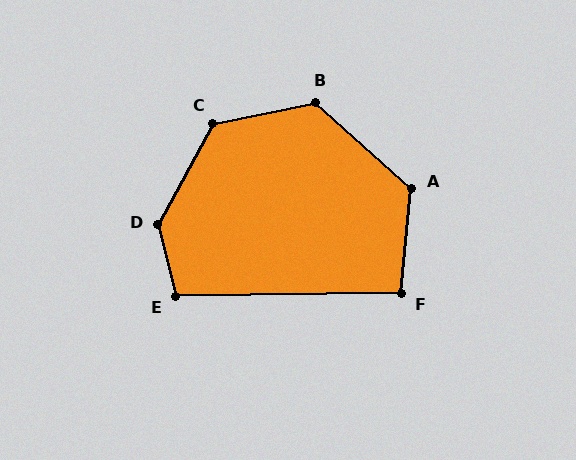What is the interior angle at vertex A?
Approximately 126 degrees (obtuse).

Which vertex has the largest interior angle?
D, at approximately 137 degrees.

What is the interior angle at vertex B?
Approximately 126 degrees (obtuse).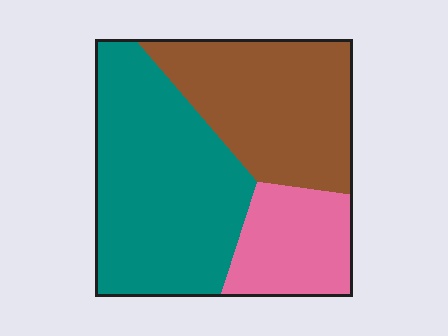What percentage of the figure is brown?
Brown covers 35% of the figure.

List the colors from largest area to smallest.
From largest to smallest: teal, brown, pink.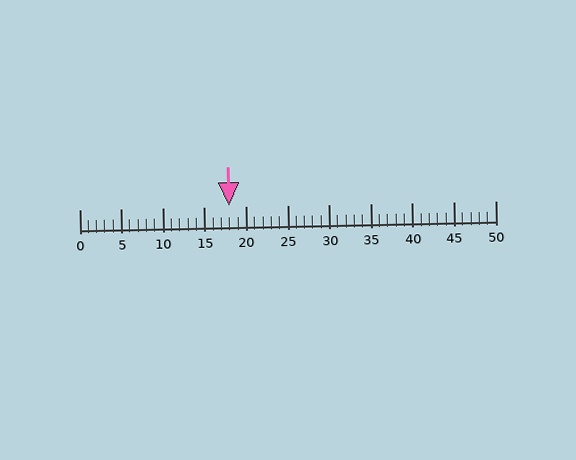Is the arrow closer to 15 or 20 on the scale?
The arrow is closer to 20.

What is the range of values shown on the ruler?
The ruler shows values from 0 to 50.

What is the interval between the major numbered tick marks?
The major tick marks are spaced 5 units apart.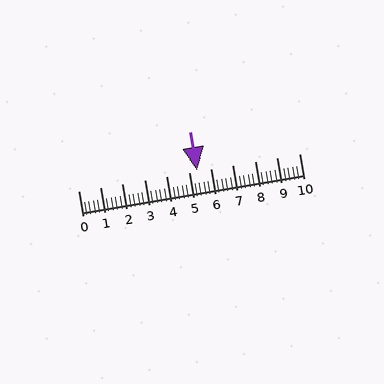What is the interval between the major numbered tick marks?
The major tick marks are spaced 1 units apart.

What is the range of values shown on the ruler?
The ruler shows values from 0 to 10.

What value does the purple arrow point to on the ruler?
The purple arrow points to approximately 5.4.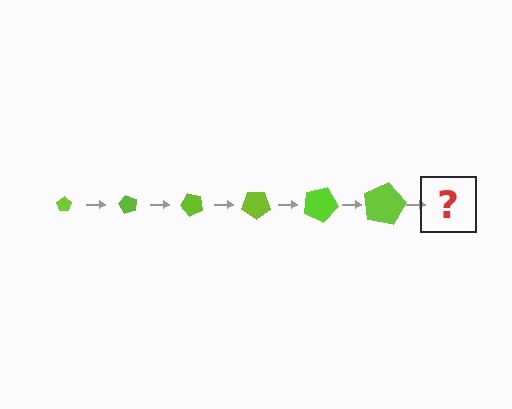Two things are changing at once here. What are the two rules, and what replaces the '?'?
The two rules are that the pentagon grows larger each step and it rotates 60 degrees each step. The '?' should be a pentagon, larger than the previous one and rotated 360 degrees from the start.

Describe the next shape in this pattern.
It should be a pentagon, larger than the previous one and rotated 360 degrees from the start.